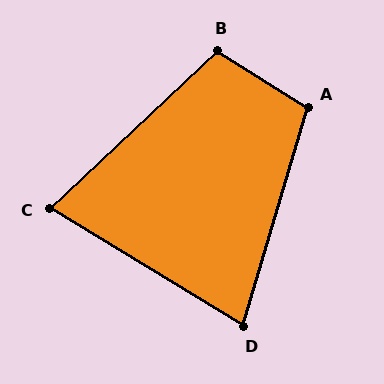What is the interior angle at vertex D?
Approximately 75 degrees (acute).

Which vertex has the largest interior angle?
A, at approximately 105 degrees.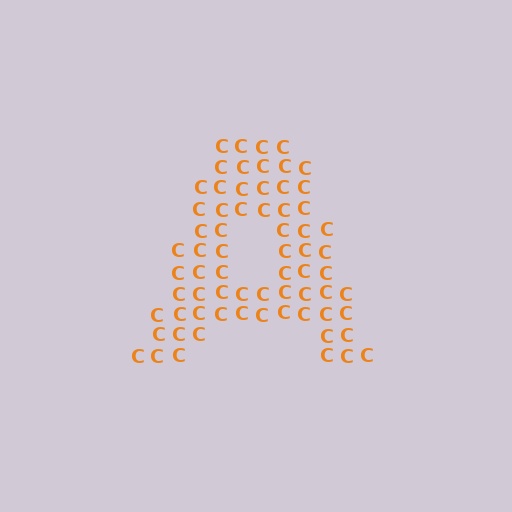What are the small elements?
The small elements are letter C's.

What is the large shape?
The large shape is the letter A.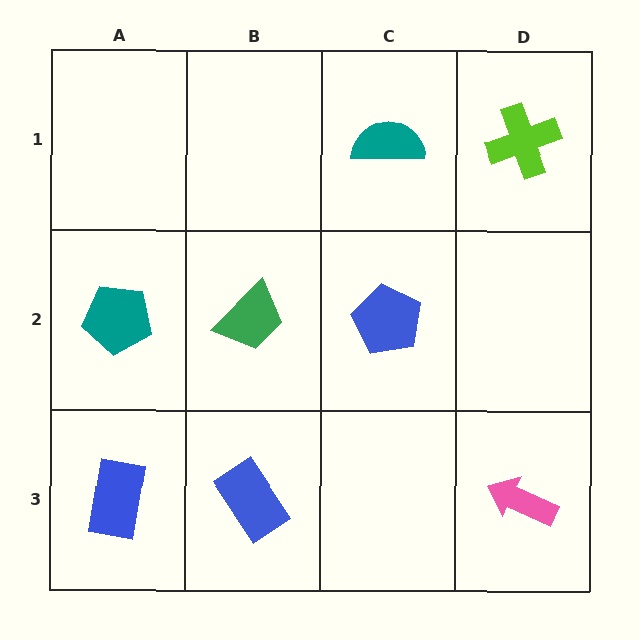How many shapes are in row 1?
2 shapes.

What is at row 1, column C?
A teal semicircle.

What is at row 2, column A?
A teal pentagon.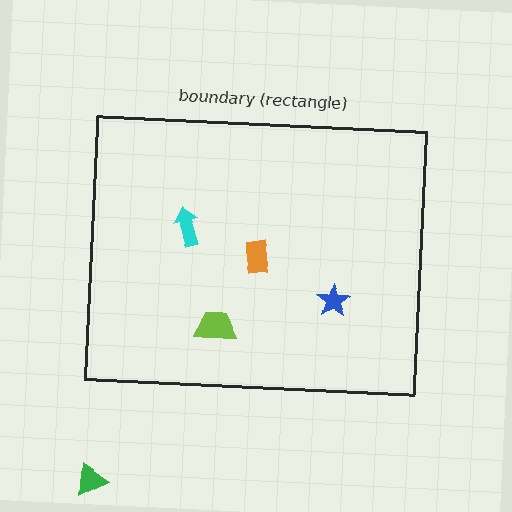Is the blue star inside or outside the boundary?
Inside.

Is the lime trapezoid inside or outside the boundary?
Inside.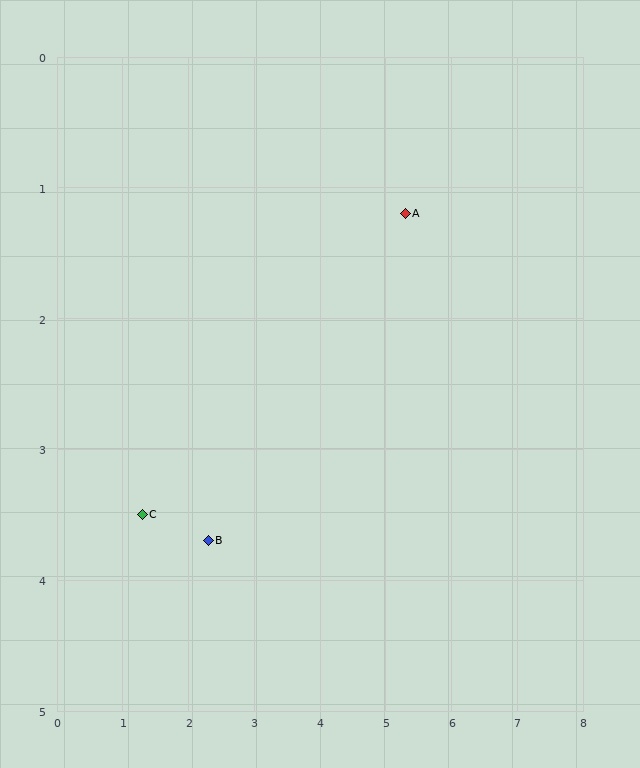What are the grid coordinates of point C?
Point C is at approximately (1.3, 3.5).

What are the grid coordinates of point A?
Point A is at approximately (5.3, 1.2).